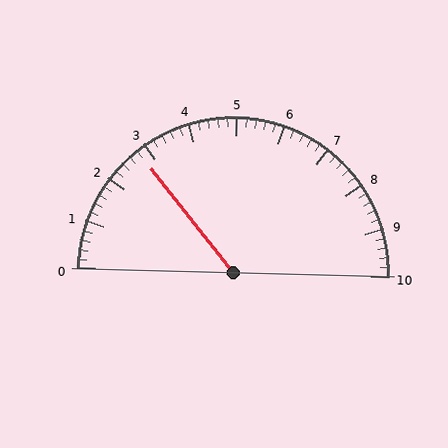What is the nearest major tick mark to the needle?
The nearest major tick mark is 3.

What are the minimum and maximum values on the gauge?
The gauge ranges from 0 to 10.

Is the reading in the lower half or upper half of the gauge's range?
The reading is in the lower half of the range (0 to 10).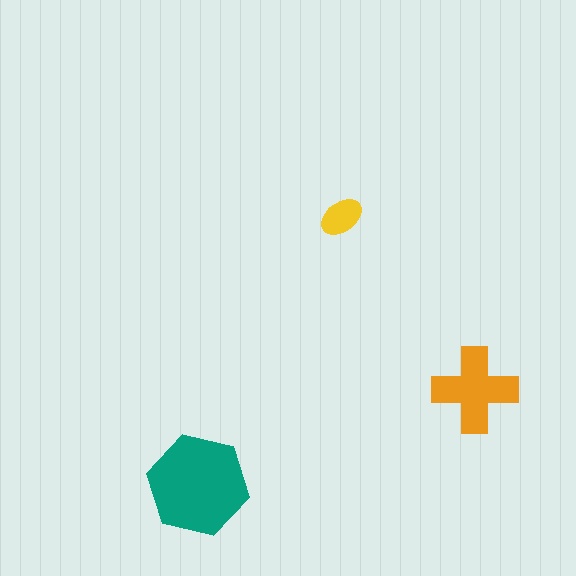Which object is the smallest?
The yellow ellipse.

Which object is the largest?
The teal hexagon.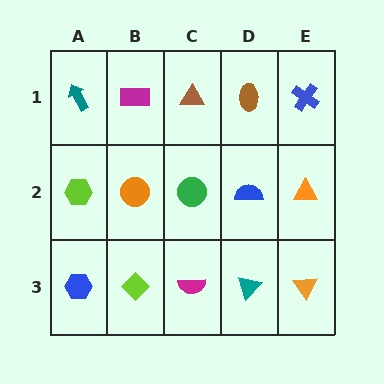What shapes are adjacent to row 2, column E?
A blue cross (row 1, column E), an orange triangle (row 3, column E), a blue semicircle (row 2, column D).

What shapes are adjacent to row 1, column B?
An orange circle (row 2, column B), a teal arrow (row 1, column A), a brown triangle (row 1, column C).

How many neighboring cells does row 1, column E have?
2.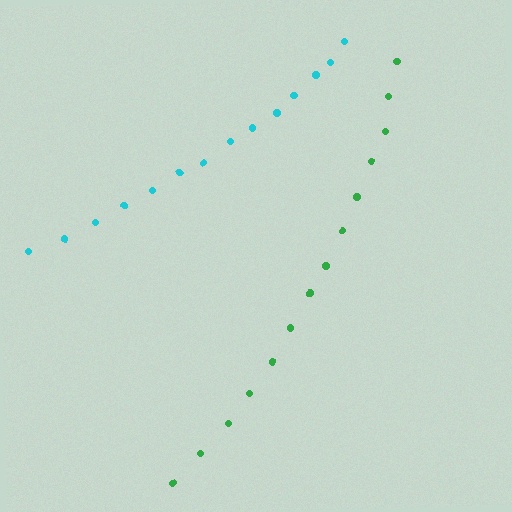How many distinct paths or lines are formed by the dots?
There are 2 distinct paths.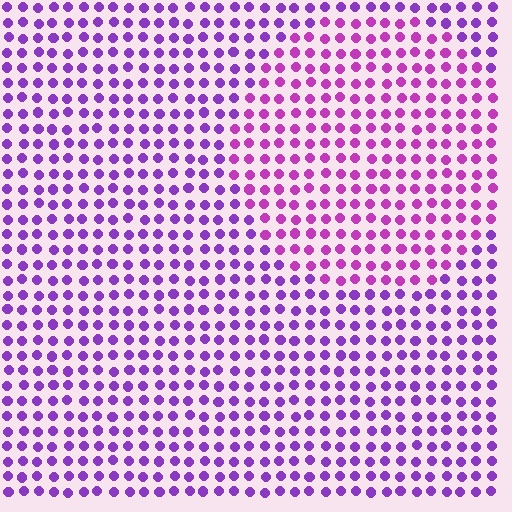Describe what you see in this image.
The image is filled with small purple elements in a uniform arrangement. A circle-shaped region is visible where the elements are tinted to a slightly different hue, forming a subtle color boundary.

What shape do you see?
I see a circle.